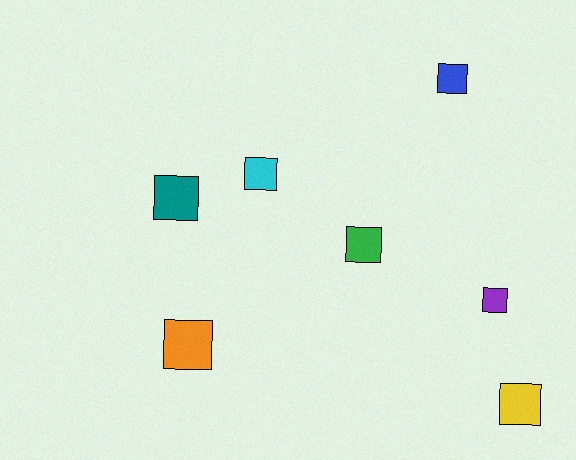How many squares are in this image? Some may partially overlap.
There are 7 squares.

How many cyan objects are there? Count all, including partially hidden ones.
There is 1 cyan object.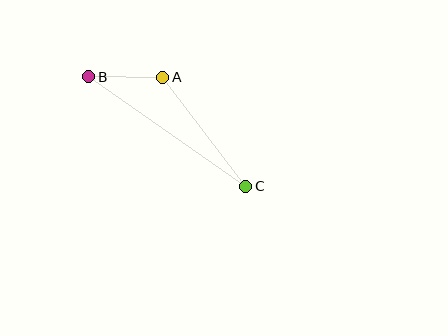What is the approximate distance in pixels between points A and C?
The distance between A and C is approximately 137 pixels.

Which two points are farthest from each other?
Points B and C are farthest from each other.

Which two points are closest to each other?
Points A and B are closest to each other.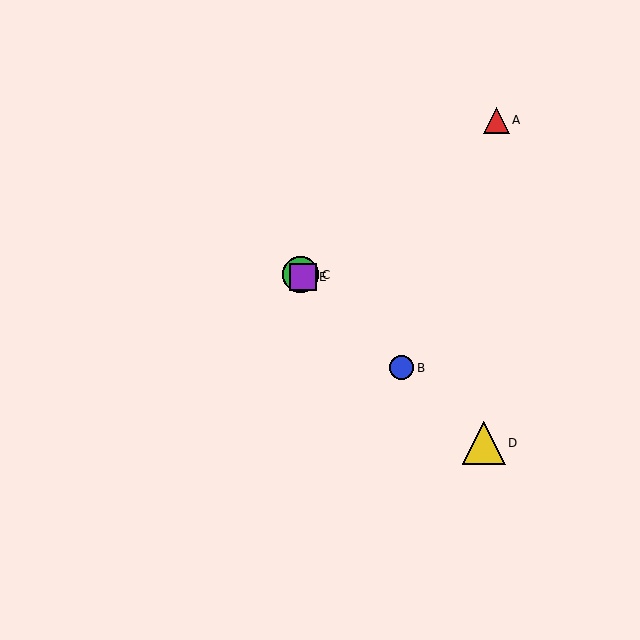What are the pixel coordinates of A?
Object A is at (497, 120).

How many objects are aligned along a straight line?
4 objects (B, C, D, E) are aligned along a straight line.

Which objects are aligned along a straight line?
Objects B, C, D, E are aligned along a straight line.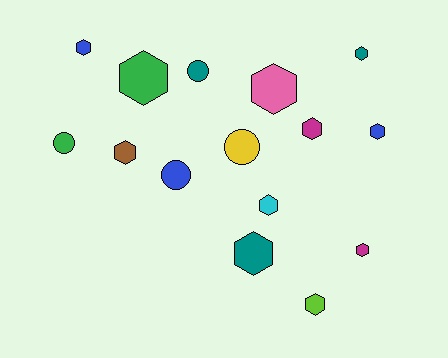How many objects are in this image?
There are 15 objects.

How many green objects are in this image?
There are 2 green objects.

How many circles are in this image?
There are 4 circles.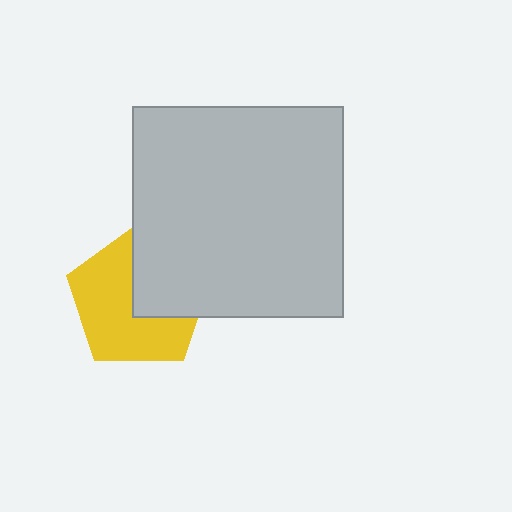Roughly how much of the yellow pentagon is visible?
About half of it is visible (roughly 61%).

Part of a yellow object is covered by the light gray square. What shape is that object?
It is a pentagon.